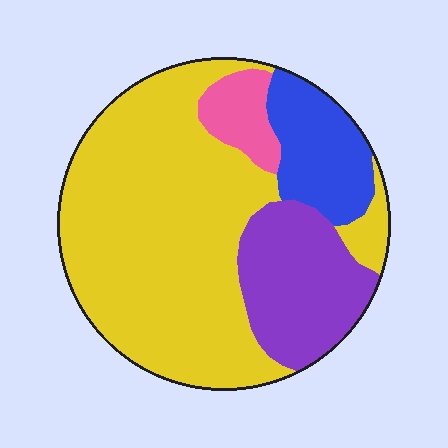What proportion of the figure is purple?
Purple covers around 20% of the figure.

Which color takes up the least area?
Pink, at roughly 5%.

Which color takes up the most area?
Yellow, at roughly 60%.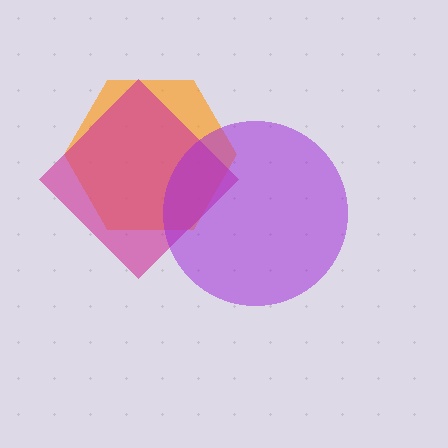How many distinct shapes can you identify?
There are 3 distinct shapes: an orange hexagon, a magenta diamond, a purple circle.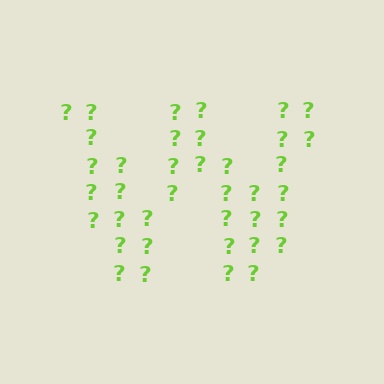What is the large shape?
The large shape is the letter W.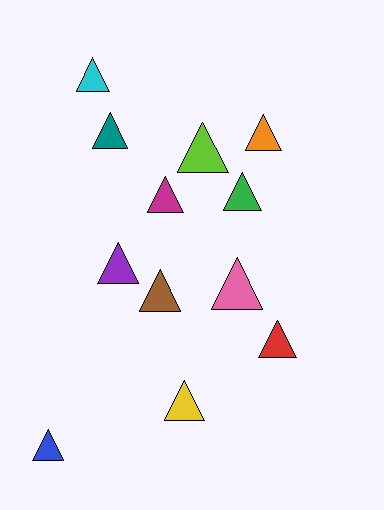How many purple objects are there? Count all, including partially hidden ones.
There is 1 purple object.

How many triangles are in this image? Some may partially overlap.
There are 12 triangles.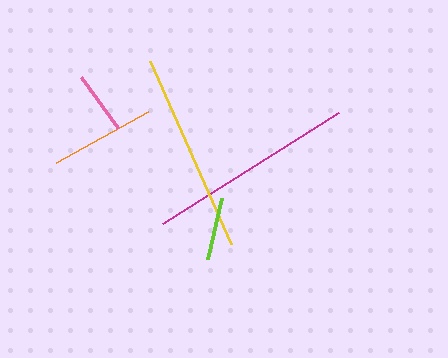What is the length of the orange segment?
The orange segment is approximately 105 pixels long.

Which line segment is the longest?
The magenta line is the longest at approximately 208 pixels.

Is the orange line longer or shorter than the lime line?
The orange line is longer than the lime line.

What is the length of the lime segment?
The lime segment is approximately 62 pixels long.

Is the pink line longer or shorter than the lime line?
The pink line is longer than the lime line.